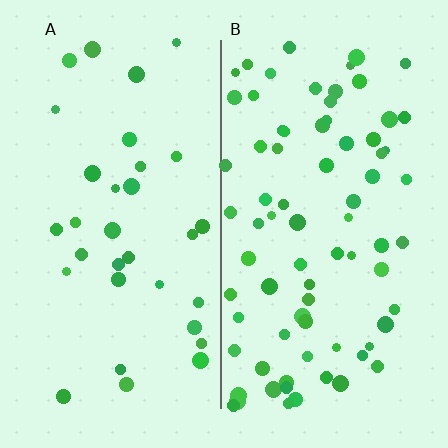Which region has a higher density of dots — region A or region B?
B (the right).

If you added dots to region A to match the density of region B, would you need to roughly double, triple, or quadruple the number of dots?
Approximately double.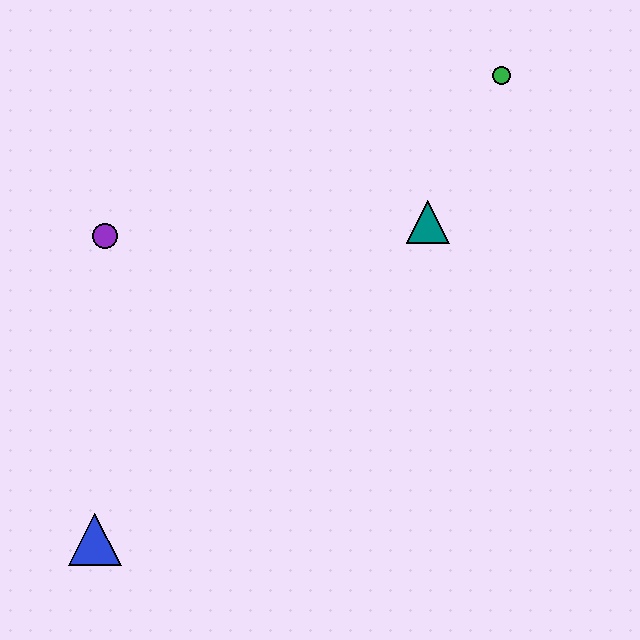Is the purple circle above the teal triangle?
No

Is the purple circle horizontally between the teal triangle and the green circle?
No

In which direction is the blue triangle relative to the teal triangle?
The blue triangle is to the left of the teal triangle.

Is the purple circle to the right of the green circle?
No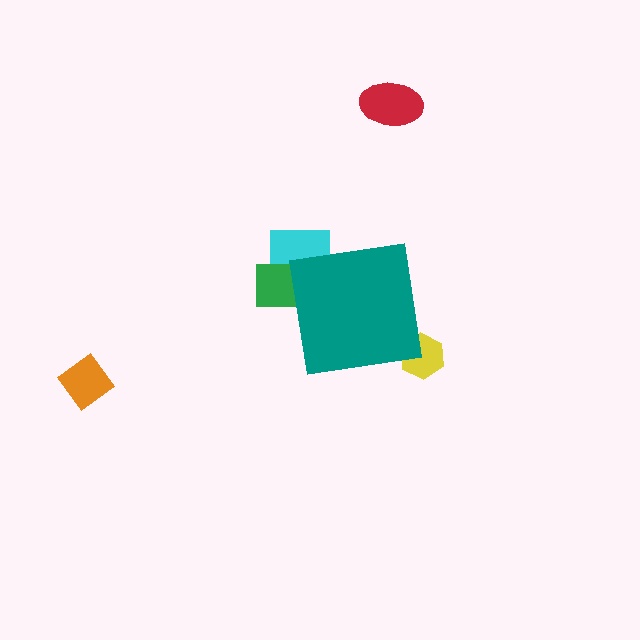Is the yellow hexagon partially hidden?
Yes, the yellow hexagon is partially hidden behind the teal square.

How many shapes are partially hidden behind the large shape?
3 shapes are partially hidden.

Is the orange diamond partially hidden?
No, the orange diamond is fully visible.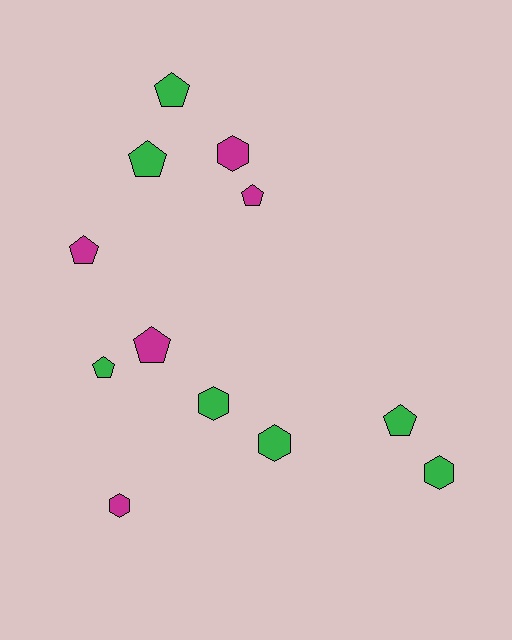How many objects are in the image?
There are 12 objects.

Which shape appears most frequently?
Pentagon, with 7 objects.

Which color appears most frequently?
Green, with 7 objects.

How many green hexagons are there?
There are 3 green hexagons.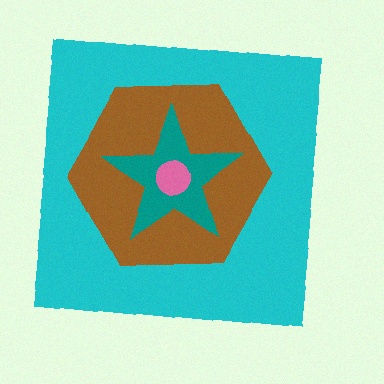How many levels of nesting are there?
4.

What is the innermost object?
The pink circle.